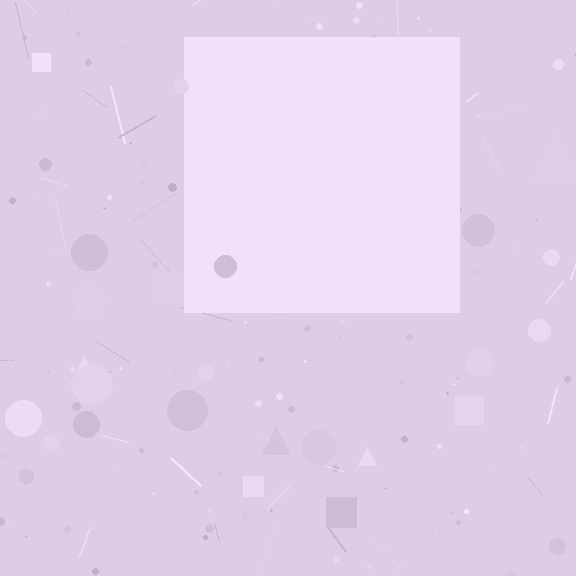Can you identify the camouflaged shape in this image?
The camouflaged shape is a square.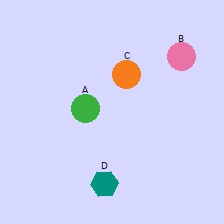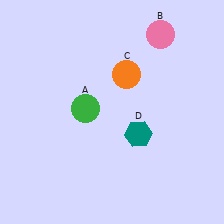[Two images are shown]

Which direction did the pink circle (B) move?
The pink circle (B) moved up.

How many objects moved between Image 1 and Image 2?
2 objects moved between the two images.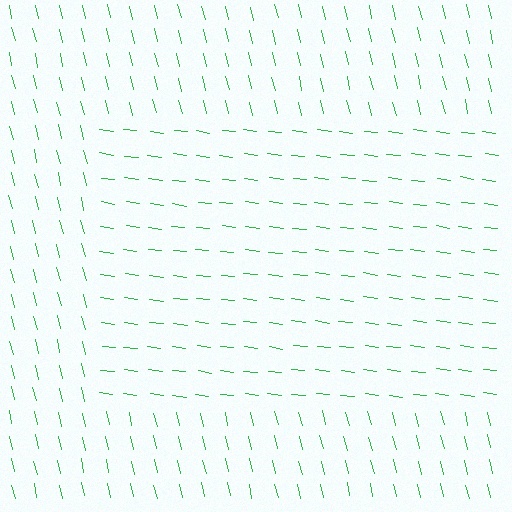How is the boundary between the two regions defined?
The boundary is defined purely by a change in line orientation (approximately 69 degrees difference). All lines are the same color and thickness.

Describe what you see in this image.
The image is filled with small green line segments. A rectangle region in the image has lines oriented differently from the surrounding lines, creating a visible texture boundary.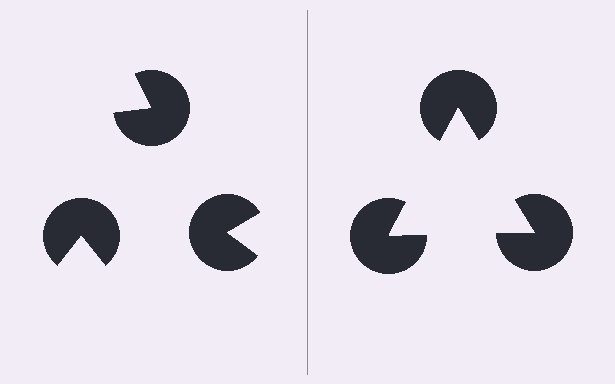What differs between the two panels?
The pac-man discs are positioned identically on both sides; only the wedge orientations differ. On the right they align to a triangle; on the left they are misaligned.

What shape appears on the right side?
An illusory triangle.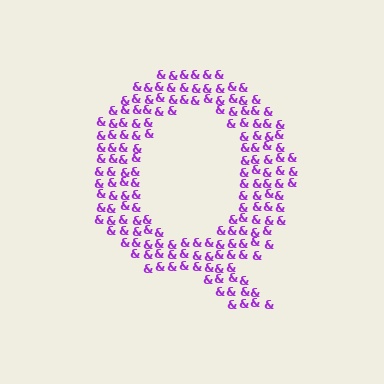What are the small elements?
The small elements are ampersands.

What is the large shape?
The large shape is the letter Q.